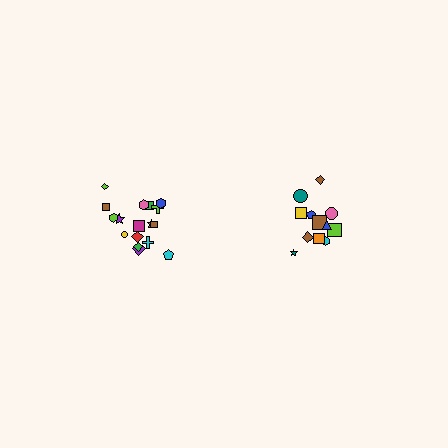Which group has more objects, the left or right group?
The left group.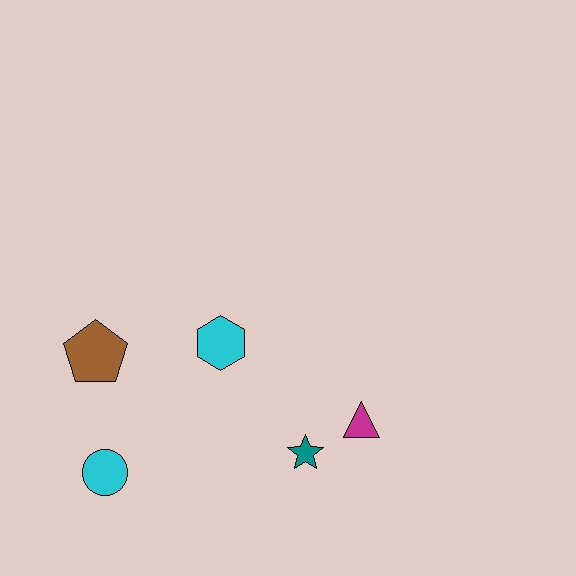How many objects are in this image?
There are 5 objects.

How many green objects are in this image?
There are no green objects.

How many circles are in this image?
There is 1 circle.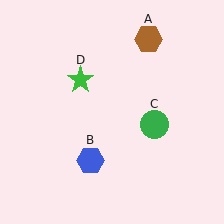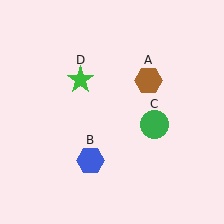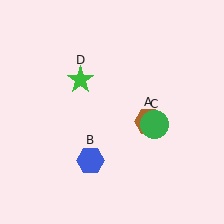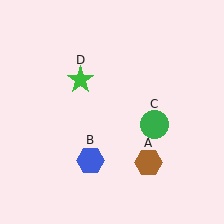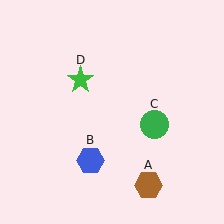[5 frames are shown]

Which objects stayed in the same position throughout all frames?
Blue hexagon (object B) and green circle (object C) and green star (object D) remained stationary.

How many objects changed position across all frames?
1 object changed position: brown hexagon (object A).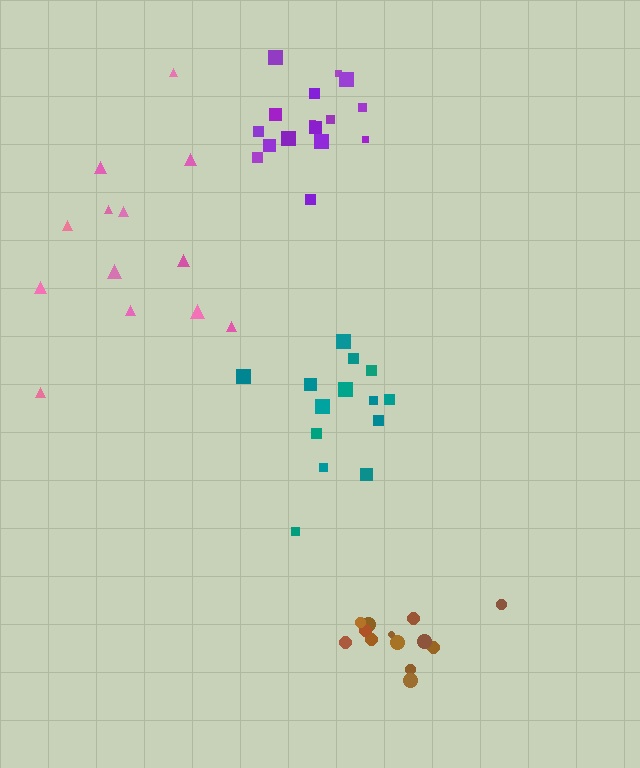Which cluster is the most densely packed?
Purple.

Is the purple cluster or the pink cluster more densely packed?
Purple.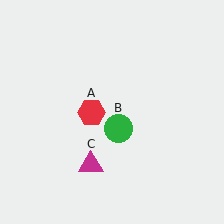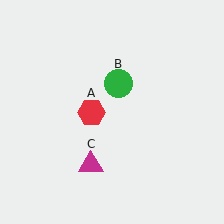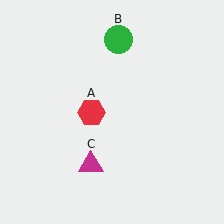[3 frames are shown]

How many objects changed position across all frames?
1 object changed position: green circle (object B).